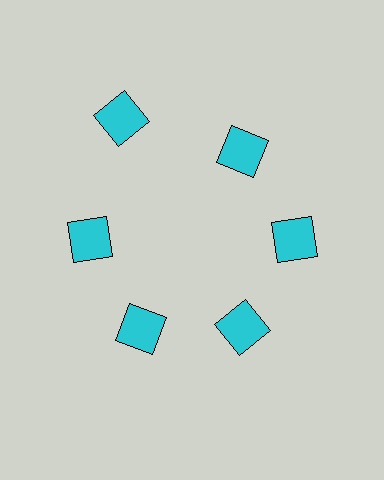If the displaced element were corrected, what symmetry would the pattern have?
It would have 6-fold rotational symmetry — the pattern would map onto itself every 60 degrees.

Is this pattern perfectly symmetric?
No. The 6 cyan squares are arranged in a ring, but one element near the 11 o'clock position is pushed outward from the center, breaking the 6-fold rotational symmetry.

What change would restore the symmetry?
The symmetry would be restored by moving it inward, back onto the ring so that all 6 squares sit at equal angles and equal distance from the center.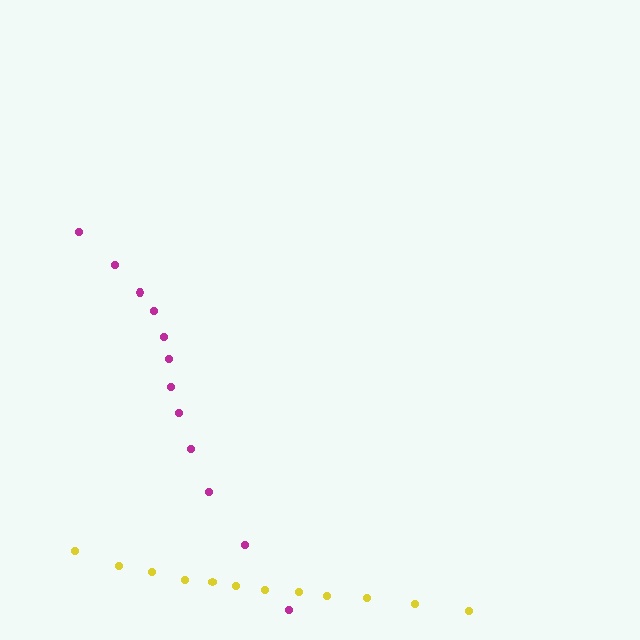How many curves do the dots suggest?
There are 2 distinct paths.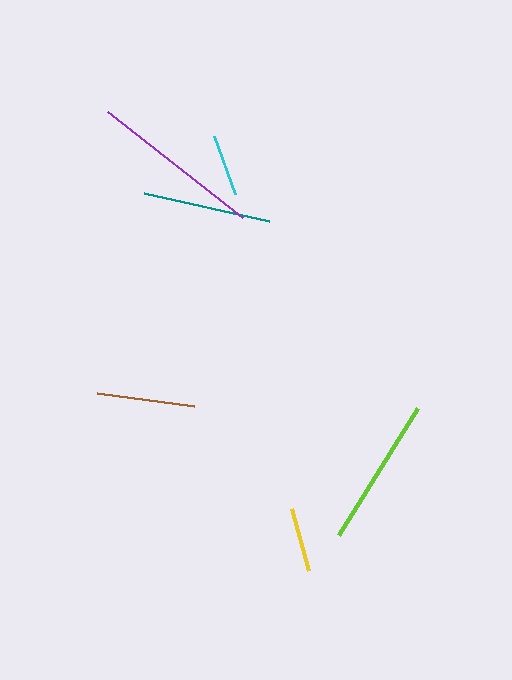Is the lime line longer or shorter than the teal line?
The lime line is longer than the teal line.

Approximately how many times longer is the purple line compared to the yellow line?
The purple line is approximately 2.7 times the length of the yellow line.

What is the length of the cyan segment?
The cyan segment is approximately 61 pixels long.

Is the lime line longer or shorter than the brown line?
The lime line is longer than the brown line.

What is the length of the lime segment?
The lime segment is approximately 150 pixels long.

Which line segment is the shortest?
The cyan line is the shortest at approximately 61 pixels.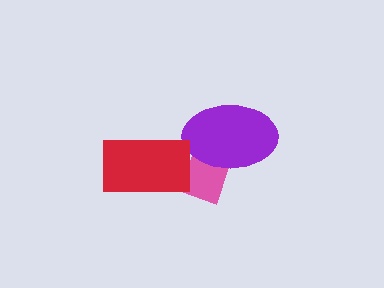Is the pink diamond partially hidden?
Yes, it is partially covered by another shape.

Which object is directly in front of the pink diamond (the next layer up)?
The purple ellipse is directly in front of the pink diamond.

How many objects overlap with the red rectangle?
1 object overlaps with the red rectangle.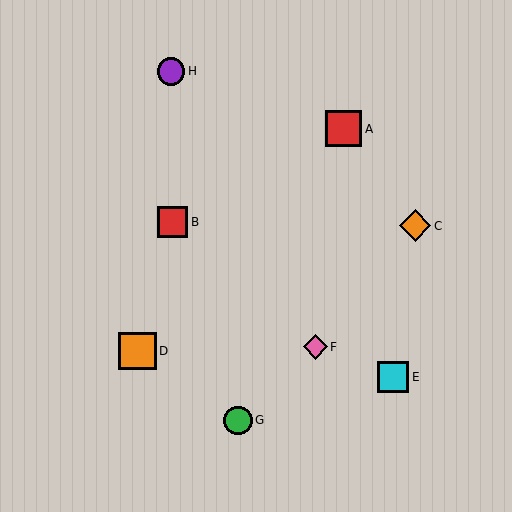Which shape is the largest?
The orange square (labeled D) is the largest.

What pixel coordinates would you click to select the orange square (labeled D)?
Click at (137, 351) to select the orange square D.